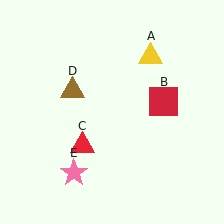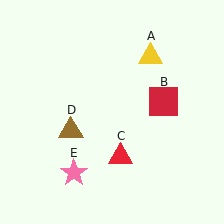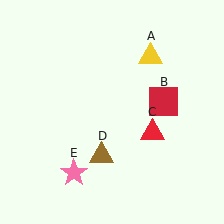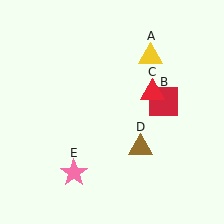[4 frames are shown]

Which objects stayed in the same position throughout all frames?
Yellow triangle (object A) and red square (object B) and pink star (object E) remained stationary.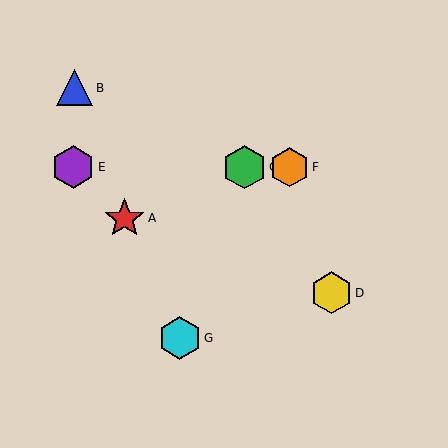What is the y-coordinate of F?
Object F is at y≈167.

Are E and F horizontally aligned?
Yes, both are at y≈167.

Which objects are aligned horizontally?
Objects C, E, F are aligned horizontally.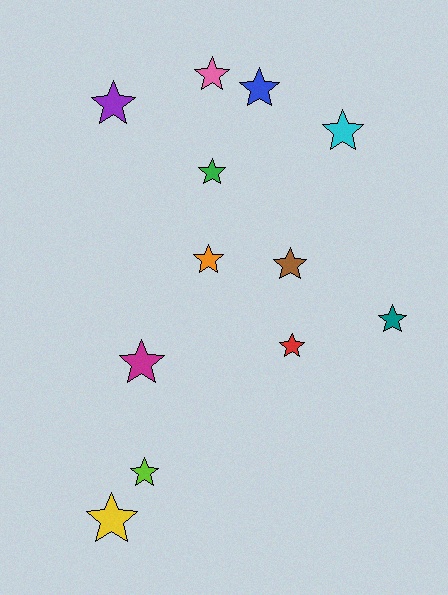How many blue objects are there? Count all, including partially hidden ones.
There is 1 blue object.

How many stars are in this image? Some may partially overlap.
There are 12 stars.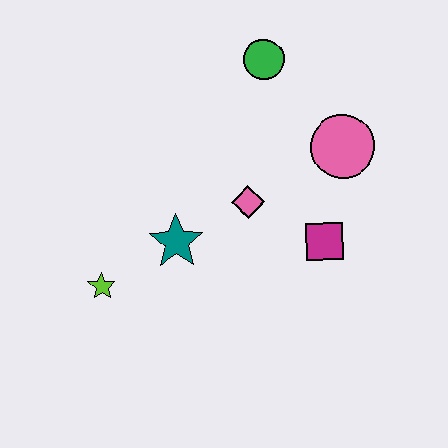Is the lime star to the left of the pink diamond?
Yes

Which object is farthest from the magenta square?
The lime star is farthest from the magenta square.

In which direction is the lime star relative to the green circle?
The lime star is below the green circle.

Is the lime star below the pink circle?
Yes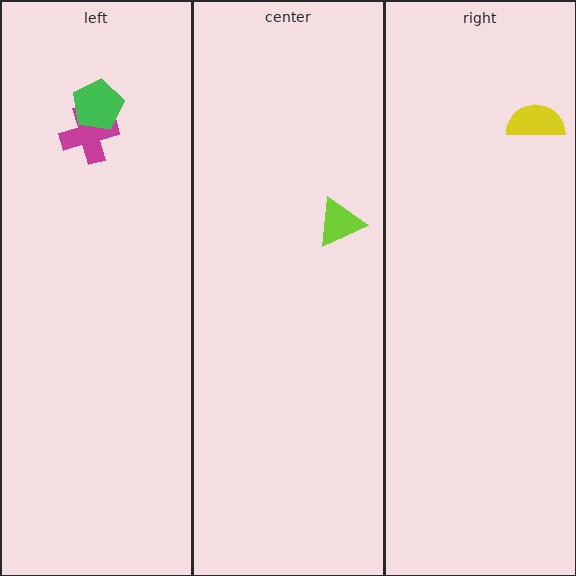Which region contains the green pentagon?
The left region.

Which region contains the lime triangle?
The center region.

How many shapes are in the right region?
1.